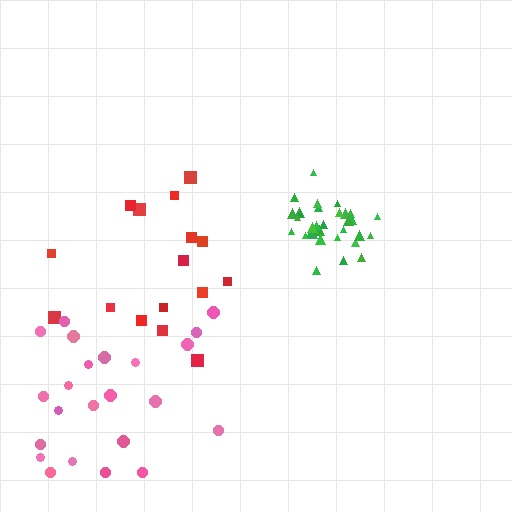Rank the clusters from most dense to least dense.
green, pink, red.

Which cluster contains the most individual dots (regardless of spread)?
Green (32).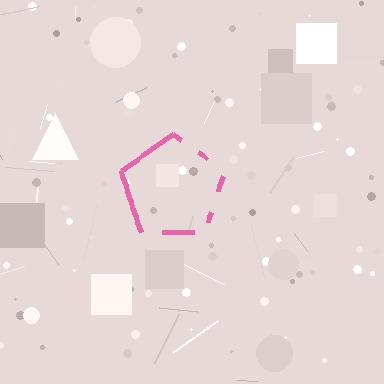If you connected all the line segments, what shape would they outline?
They would outline a pentagon.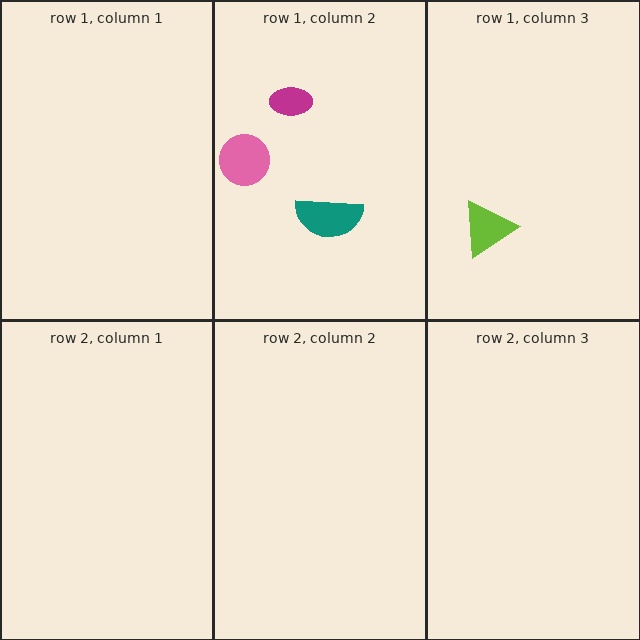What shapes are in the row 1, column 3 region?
The lime triangle.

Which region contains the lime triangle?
The row 1, column 3 region.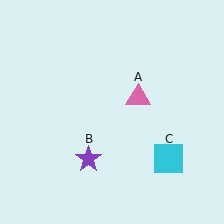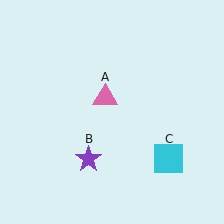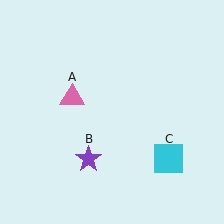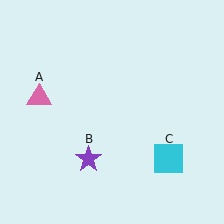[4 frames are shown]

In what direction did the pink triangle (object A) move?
The pink triangle (object A) moved left.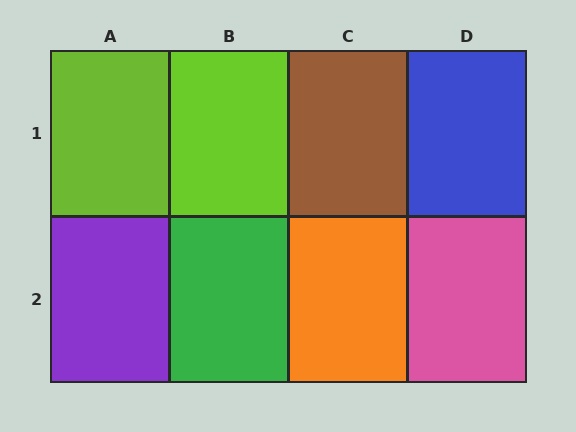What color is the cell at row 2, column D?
Pink.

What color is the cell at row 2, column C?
Orange.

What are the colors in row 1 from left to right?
Lime, lime, brown, blue.